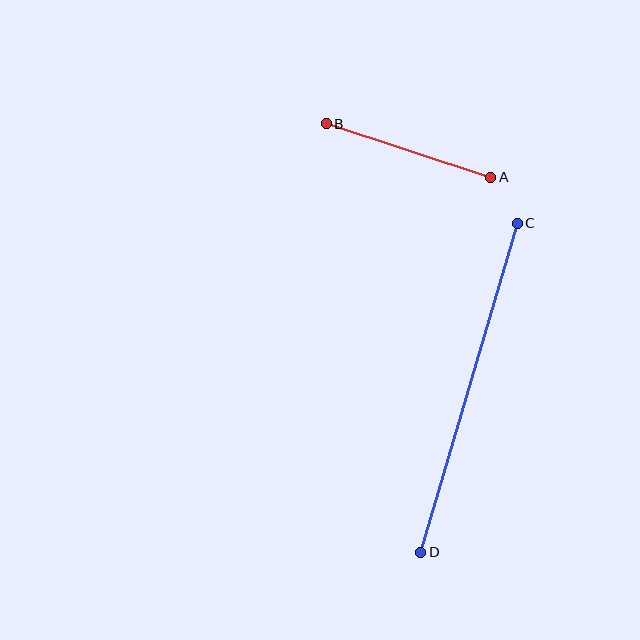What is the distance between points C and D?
The distance is approximately 343 pixels.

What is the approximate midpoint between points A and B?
The midpoint is at approximately (409, 151) pixels.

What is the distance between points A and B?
The distance is approximately 173 pixels.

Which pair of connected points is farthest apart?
Points C and D are farthest apart.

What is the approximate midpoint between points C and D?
The midpoint is at approximately (469, 388) pixels.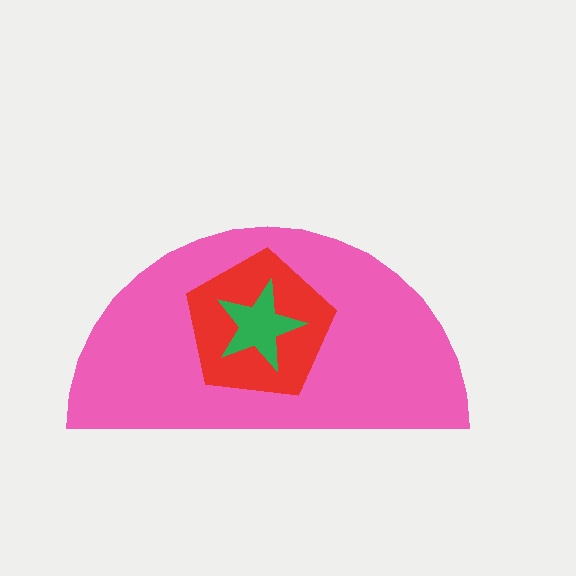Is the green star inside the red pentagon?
Yes.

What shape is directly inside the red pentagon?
The green star.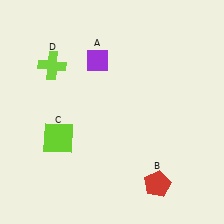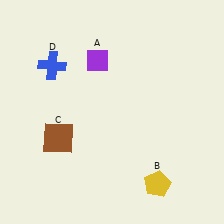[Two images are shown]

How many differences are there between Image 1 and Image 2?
There are 3 differences between the two images.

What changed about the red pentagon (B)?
In Image 1, B is red. In Image 2, it changed to yellow.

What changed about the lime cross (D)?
In Image 1, D is lime. In Image 2, it changed to blue.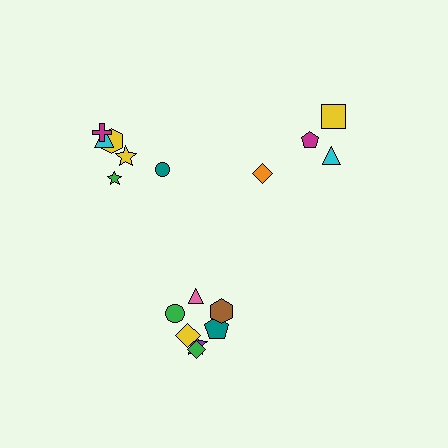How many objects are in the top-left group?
There are 6 objects.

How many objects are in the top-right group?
There are 4 objects.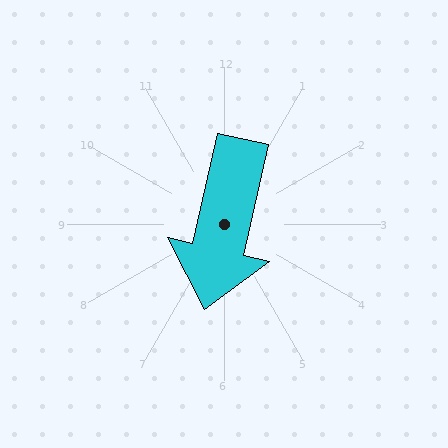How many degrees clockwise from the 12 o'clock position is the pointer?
Approximately 193 degrees.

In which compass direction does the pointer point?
South.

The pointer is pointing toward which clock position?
Roughly 6 o'clock.